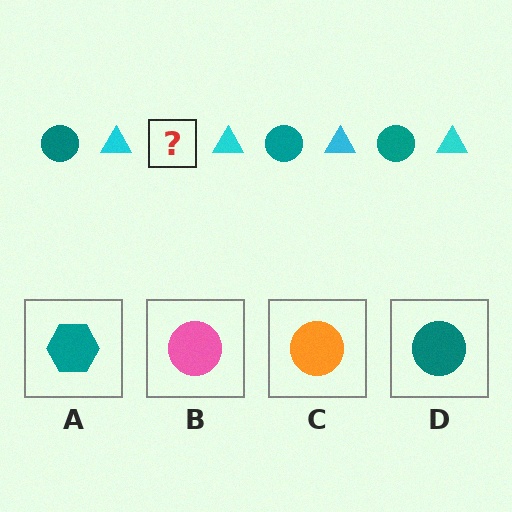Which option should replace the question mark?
Option D.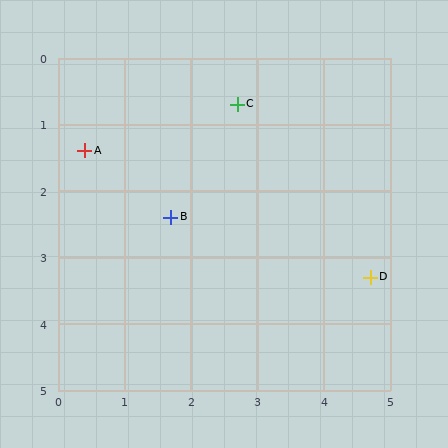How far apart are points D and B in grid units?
Points D and B are about 3.1 grid units apart.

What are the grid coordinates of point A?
Point A is at approximately (0.4, 1.4).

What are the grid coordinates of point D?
Point D is at approximately (4.7, 3.3).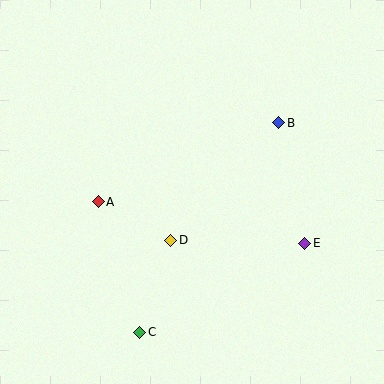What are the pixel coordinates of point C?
Point C is at (140, 332).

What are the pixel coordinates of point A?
Point A is at (98, 202).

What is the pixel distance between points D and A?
The distance between D and A is 82 pixels.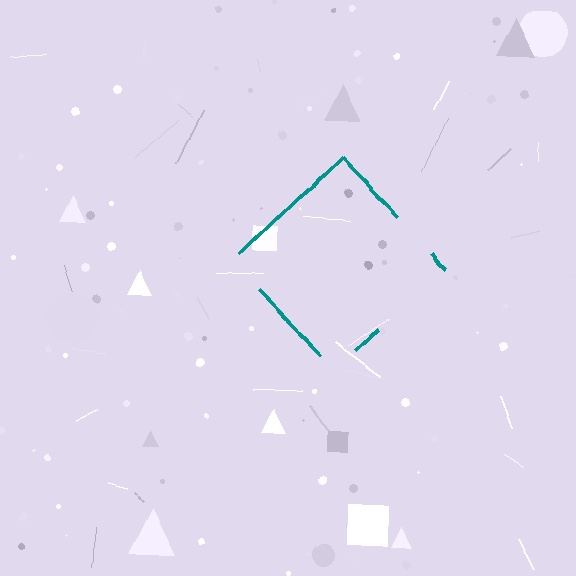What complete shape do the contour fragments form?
The contour fragments form a diamond.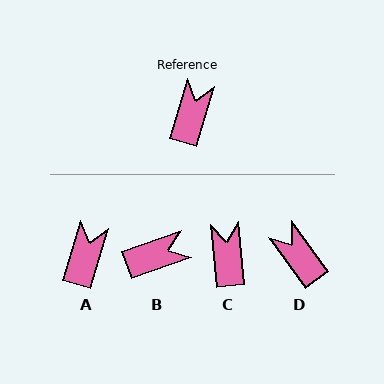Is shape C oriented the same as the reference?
No, it is off by about 23 degrees.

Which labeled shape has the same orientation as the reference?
A.